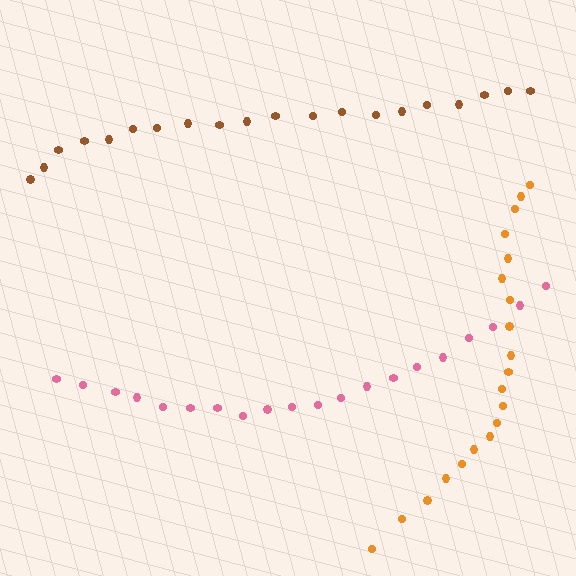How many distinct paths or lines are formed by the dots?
There are 3 distinct paths.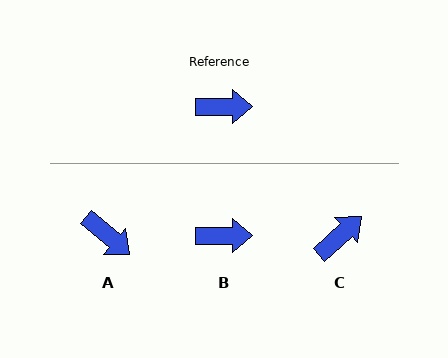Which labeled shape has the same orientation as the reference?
B.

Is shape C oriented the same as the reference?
No, it is off by about 42 degrees.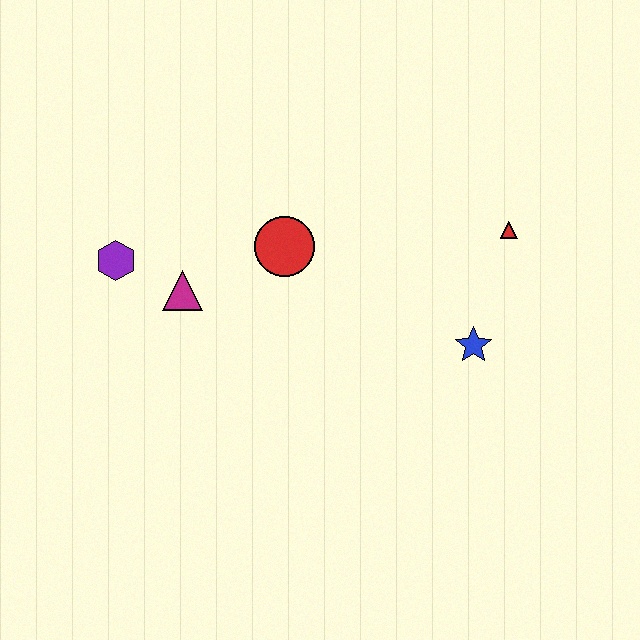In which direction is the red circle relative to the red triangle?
The red circle is to the left of the red triangle.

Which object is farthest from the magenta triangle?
The red triangle is farthest from the magenta triangle.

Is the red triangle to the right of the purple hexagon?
Yes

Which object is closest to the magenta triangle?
The purple hexagon is closest to the magenta triangle.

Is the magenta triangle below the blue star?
No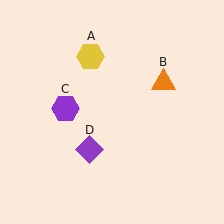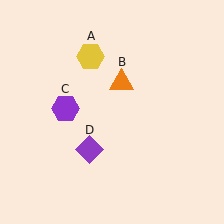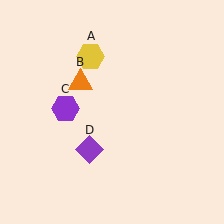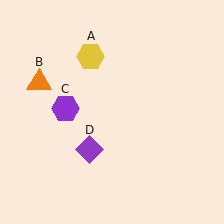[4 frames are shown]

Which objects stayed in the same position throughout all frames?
Yellow hexagon (object A) and purple hexagon (object C) and purple diamond (object D) remained stationary.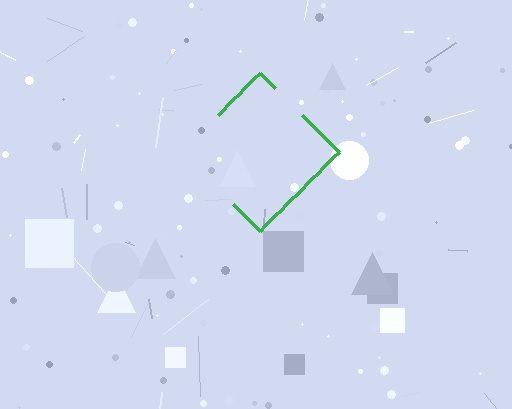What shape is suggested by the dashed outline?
The dashed outline suggests a diamond.